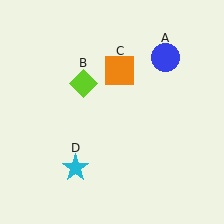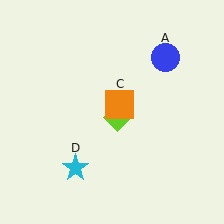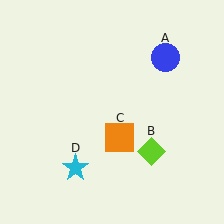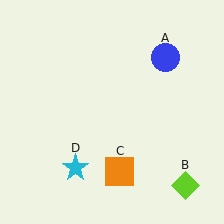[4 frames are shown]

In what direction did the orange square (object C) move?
The orange square (object C) moved down.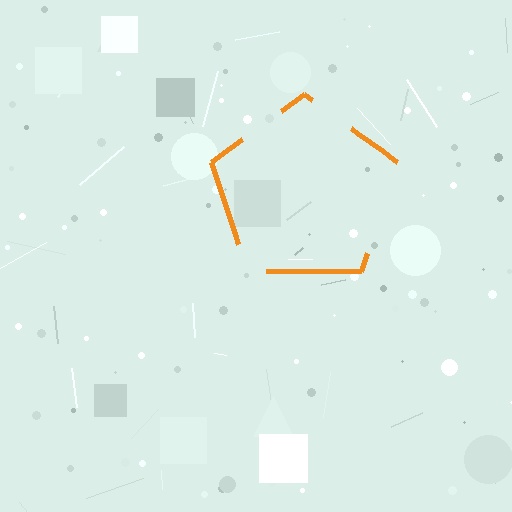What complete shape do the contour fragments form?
The contour fragments form a pentagon.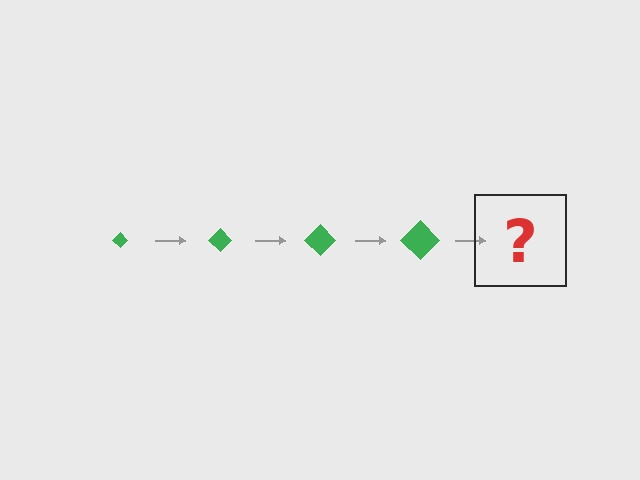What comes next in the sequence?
The next element should be a green diamond, larger than the previous one.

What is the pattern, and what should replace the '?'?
The pattern is that the diamond gets progressively larger each step. The '?' should be a green diamond, larger than the previous one.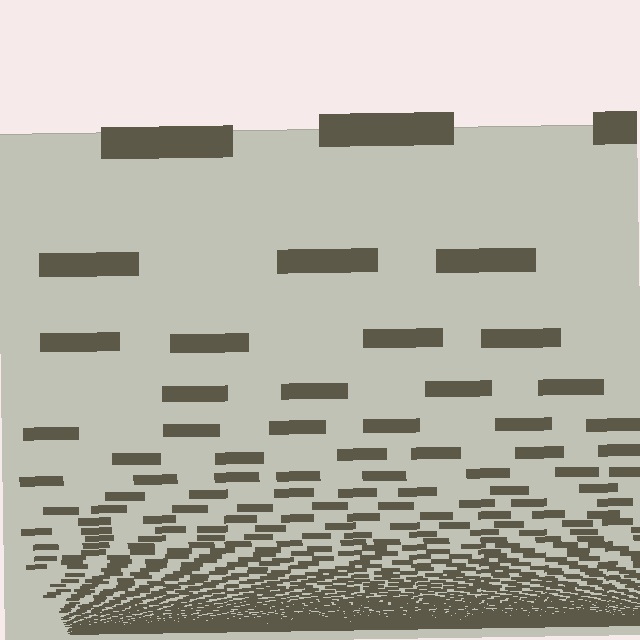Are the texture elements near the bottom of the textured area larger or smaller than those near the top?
Smaller. The gradient is inverted — elements near the bottom are smaller and denser.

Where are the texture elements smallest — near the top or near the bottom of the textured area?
Near the bottom.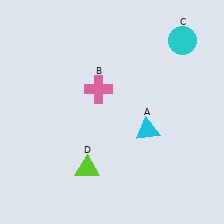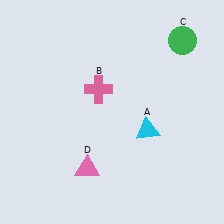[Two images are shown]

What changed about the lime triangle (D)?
In Image 1, D is lime. In Image 2, it changed to pink.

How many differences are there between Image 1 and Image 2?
There are 2 differences between the two images.